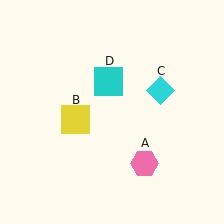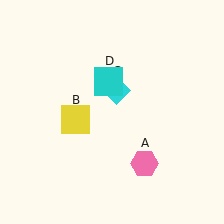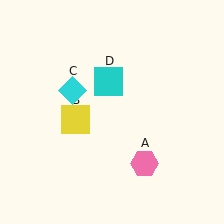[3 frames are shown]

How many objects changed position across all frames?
1 object changed position: cyan diamond (object C).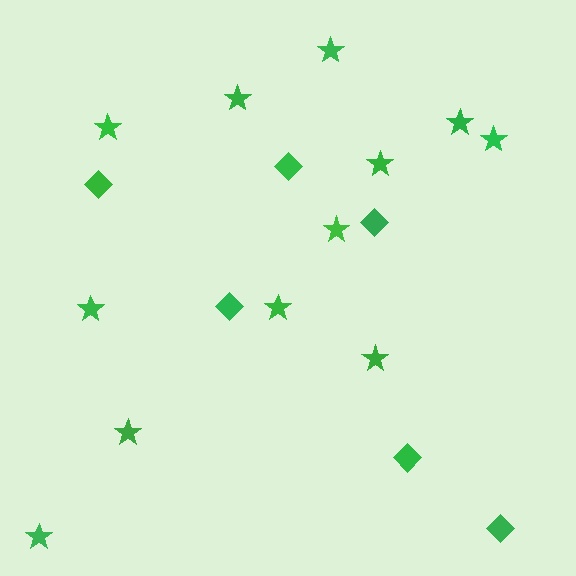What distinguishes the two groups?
There are 2 groups: one group of diamonds (6) and one group of stars (12).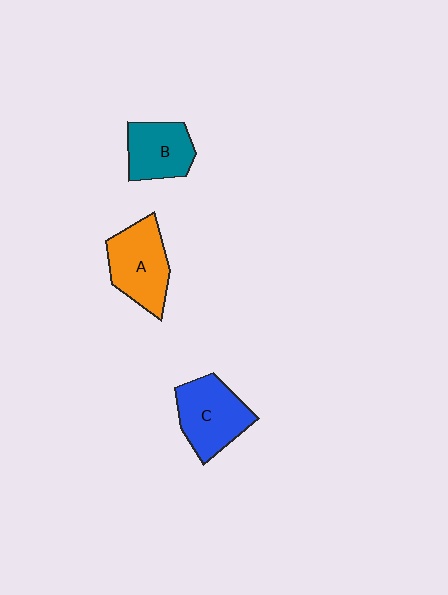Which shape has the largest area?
Shape A (orange).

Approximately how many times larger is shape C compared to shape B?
Approximately 1.2 times.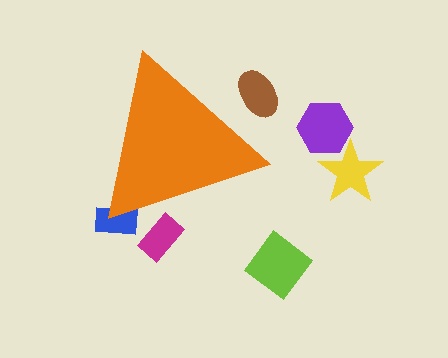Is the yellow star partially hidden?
No, the yellow star is fully visible.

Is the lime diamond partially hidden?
No, the lime diamond is fully visible.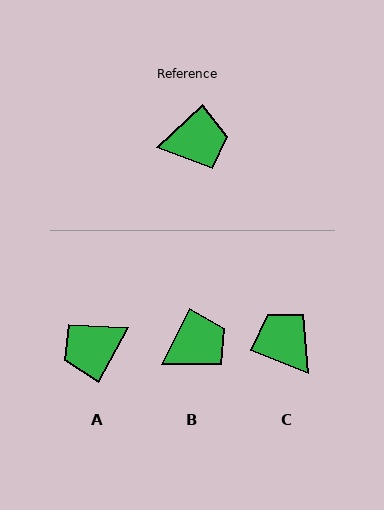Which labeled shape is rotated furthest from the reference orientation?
A, about 162 degrees away.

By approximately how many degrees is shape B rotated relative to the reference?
Approximately 21 degrees counter-clockwise.